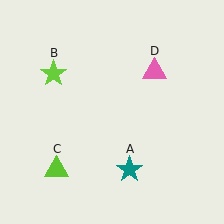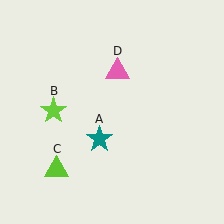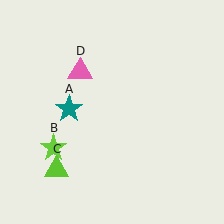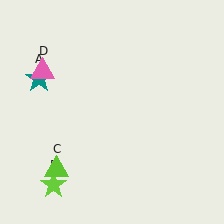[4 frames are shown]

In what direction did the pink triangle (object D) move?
The pink triangle (object D) moved left.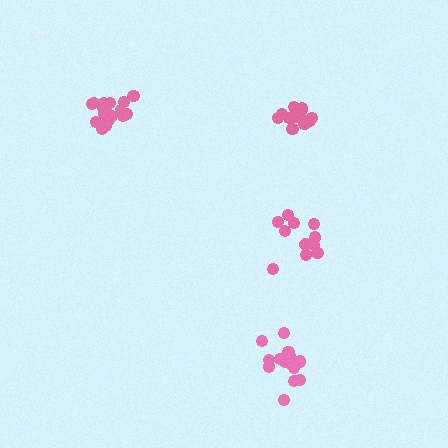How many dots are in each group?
Group 1: 11 dots, Group 2: 17 dots, Group 3: 14 dots, Group 4: 16 dots (58 total).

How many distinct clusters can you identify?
There are 4 distinct clusters.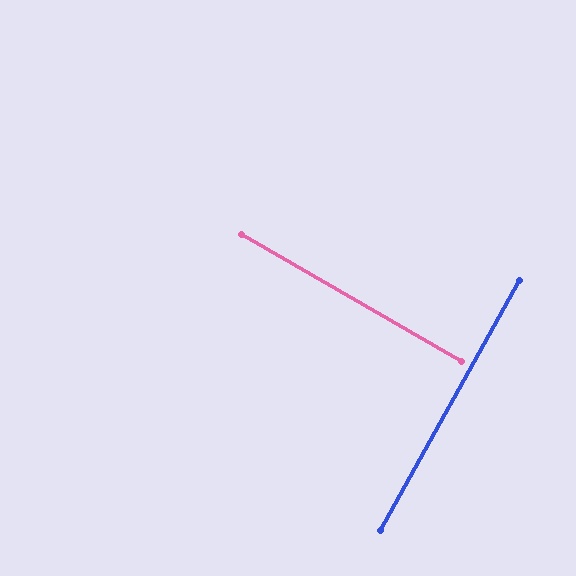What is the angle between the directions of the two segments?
Approximately 89 degrees.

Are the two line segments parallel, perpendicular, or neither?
Perpendicular — they meet at approximately 89°.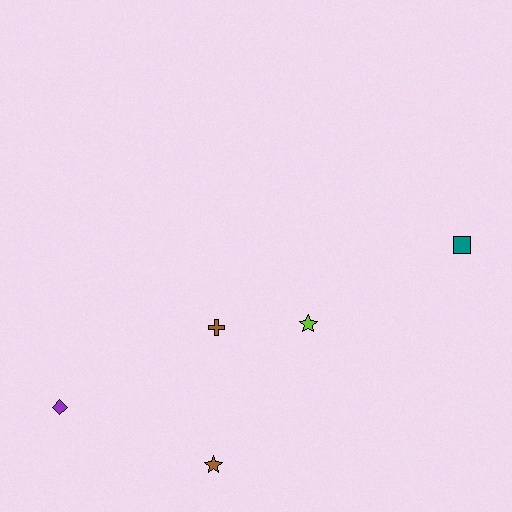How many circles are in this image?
There are no circles.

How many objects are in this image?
There are 5 objects.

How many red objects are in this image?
There are no red objects.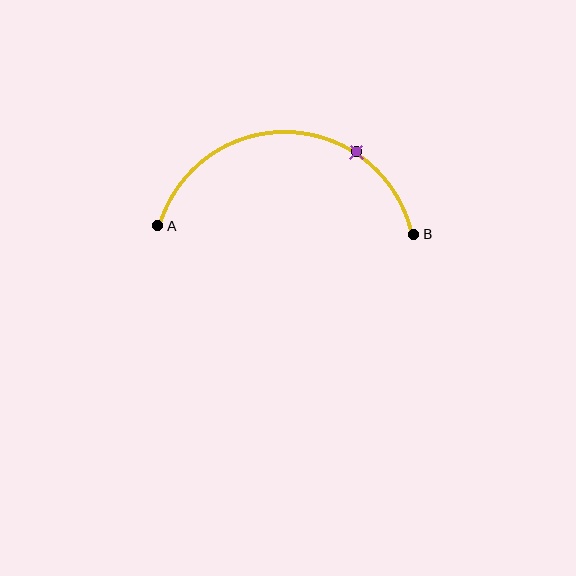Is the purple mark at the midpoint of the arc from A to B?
No. The purple mark lies on the arc but is closer to endpoint B. The arc midpoint would be at the point on the curve equidistant along the arc from both A and B.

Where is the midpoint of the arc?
The arc midpoint is the point on the curve farthest from the straight line joining A and B. It sits above that line.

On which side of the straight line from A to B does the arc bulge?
The arc bulges above the straight line connecting A and B.